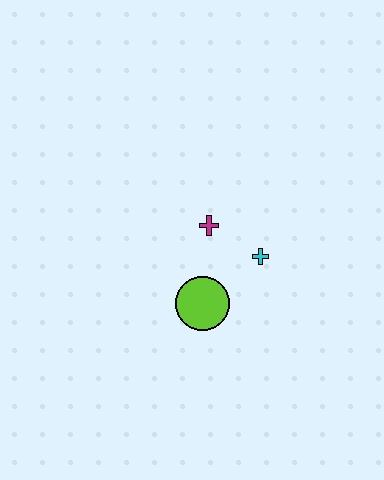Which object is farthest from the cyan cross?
The lime circle is farthest from the cyan cross.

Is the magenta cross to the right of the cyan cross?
No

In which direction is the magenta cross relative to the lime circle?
The magenta cross is above the lime circle.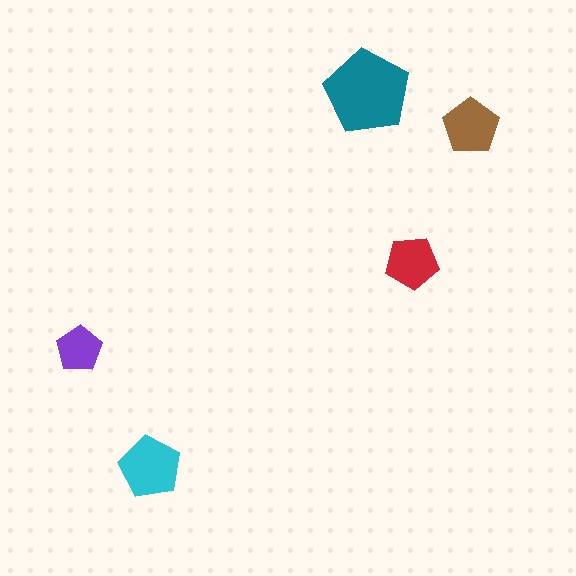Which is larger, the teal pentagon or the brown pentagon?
The teal one.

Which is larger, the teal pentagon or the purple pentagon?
The teal one.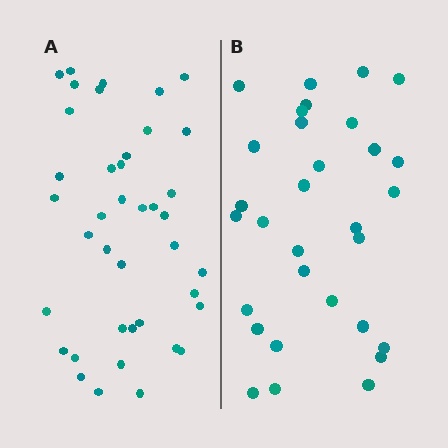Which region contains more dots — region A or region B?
Region A (the left region) has more dots.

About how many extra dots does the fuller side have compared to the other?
Region A has roughly 8 or so more dots than region B.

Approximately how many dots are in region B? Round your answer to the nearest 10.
About 30 dots. (The exact count is 31, which rounds to 30.)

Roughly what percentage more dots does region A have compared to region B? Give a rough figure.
About 30% more.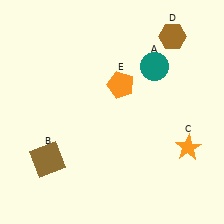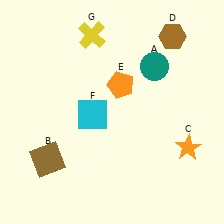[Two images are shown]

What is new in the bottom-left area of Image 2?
A cyan square (F) was added in the bottom-left area of Image 2.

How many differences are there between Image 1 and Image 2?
There are 2 differences between the two images.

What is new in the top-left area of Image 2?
A yellow cross (G) was added in the top-left area of Image 2.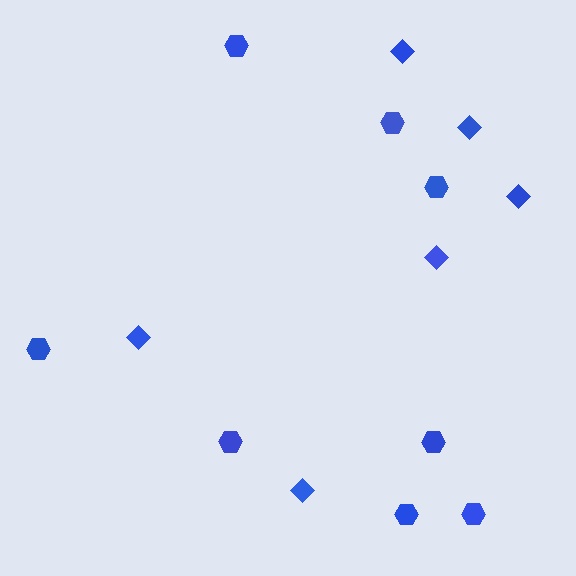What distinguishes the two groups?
There are 2 groups: one group of hexagons (8) and one group of diamonds (6).